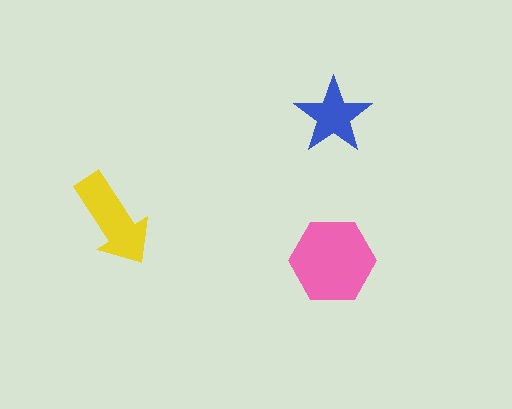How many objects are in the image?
There are 3 objects in the image.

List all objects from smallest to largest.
The blue star, the yellow arrow, the pink hexagon.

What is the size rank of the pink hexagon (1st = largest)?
1st.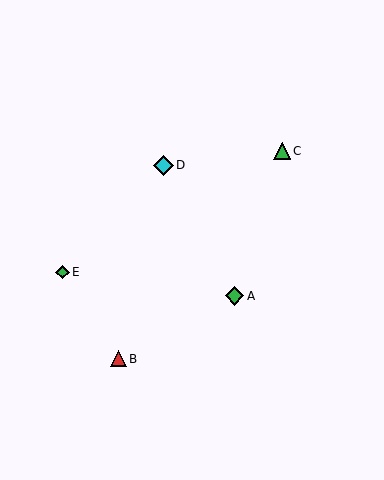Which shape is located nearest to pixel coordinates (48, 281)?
The green diamond (labeled E) at (62, 272) is nearest to that location.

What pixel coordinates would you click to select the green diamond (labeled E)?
Click at (62, 272) to select the green diamond E.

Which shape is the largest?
The cyan diamond (labeled D) is the largest.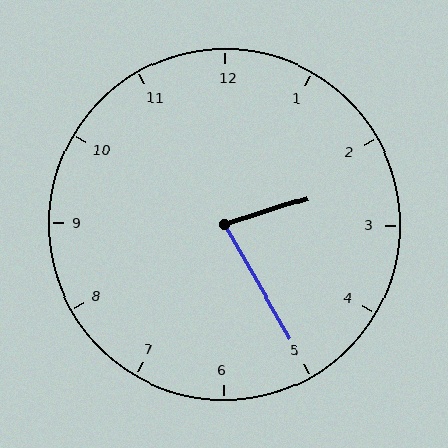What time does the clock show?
2:25.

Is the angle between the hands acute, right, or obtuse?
It is acute.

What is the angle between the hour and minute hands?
Approximately 78 degrees.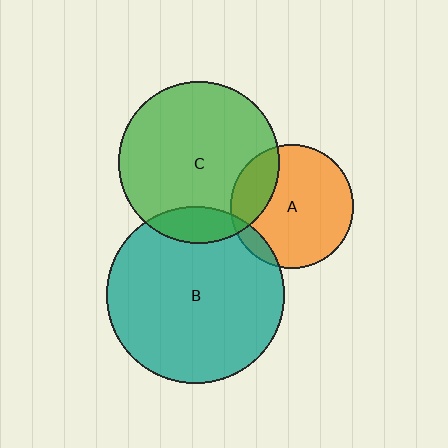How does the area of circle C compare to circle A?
Approximately 1.7 times.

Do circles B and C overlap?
Yes.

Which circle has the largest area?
Circle B (teal).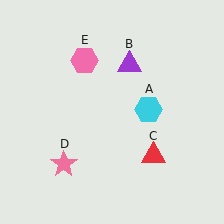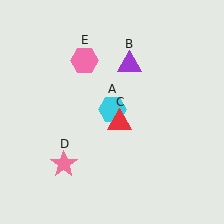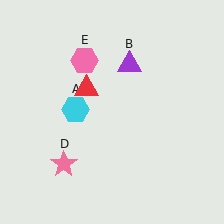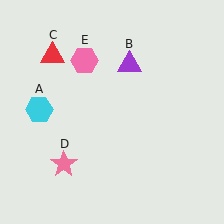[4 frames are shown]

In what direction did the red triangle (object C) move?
The red triangle (object C) moved up and to the left.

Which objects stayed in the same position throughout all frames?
Purple triangle (object B) and pink star (object D) and pink hexagon (object E) remained stationary.